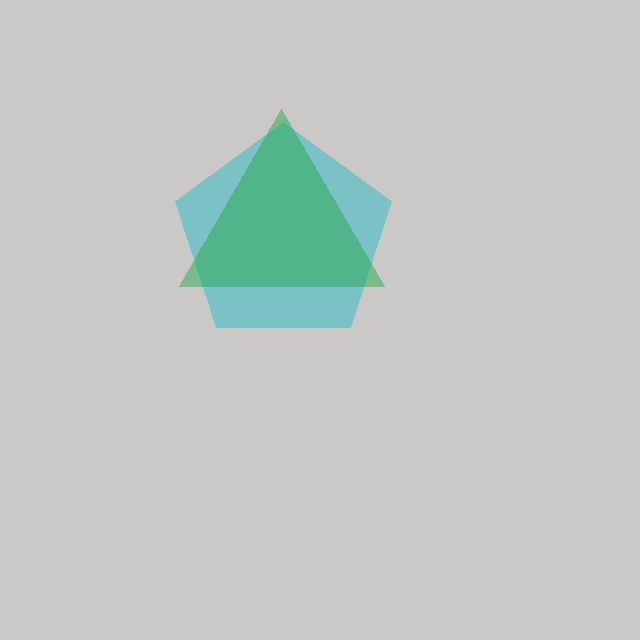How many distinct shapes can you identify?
There are 2 distinct shapes: a cyan pentagon, a green triangle.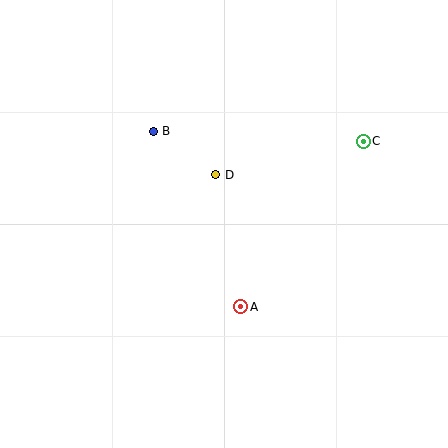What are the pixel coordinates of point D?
Point D is at (216, 175).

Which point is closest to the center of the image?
Point D at (216, 175) is closest to the center.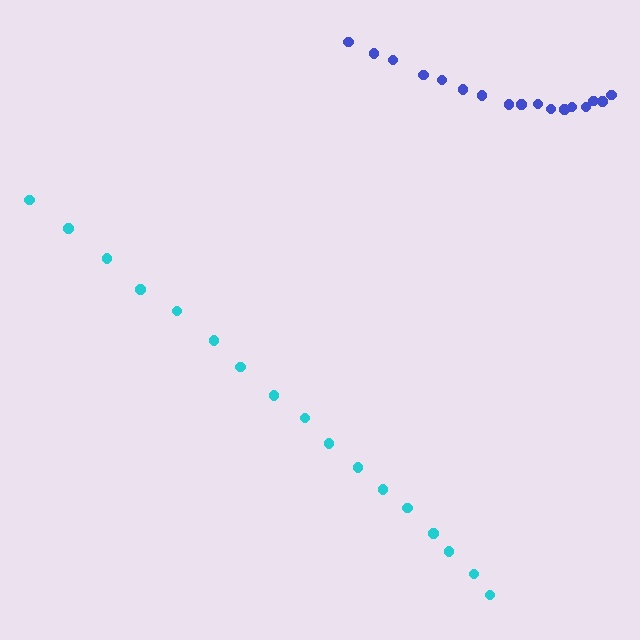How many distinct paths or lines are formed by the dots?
There are 2 distinct paths.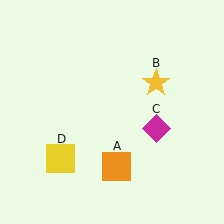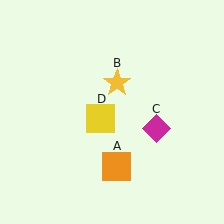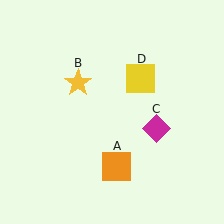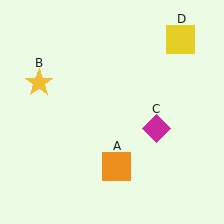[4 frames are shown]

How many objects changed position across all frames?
2 objects changed position: yellow star (object B), yellow square (object D).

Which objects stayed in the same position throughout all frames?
Orange square (object A) and magenta diamond (object C) remained stationary.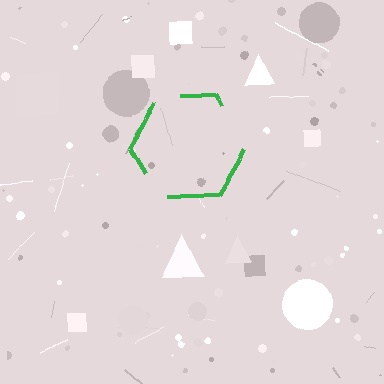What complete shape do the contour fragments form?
The contour fragments form a hexagon.